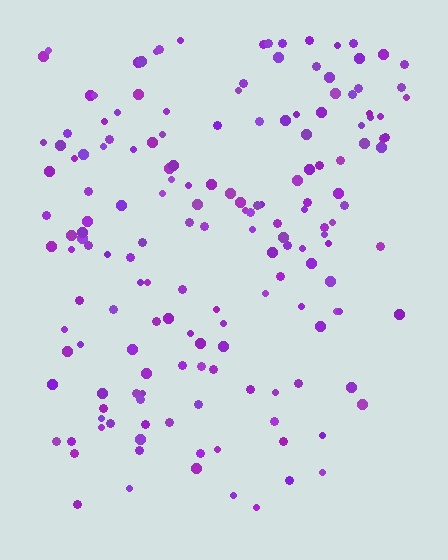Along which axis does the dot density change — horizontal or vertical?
Vertical.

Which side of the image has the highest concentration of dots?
The top.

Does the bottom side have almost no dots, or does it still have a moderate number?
Still a moderate number, just noticeably fewer than the top.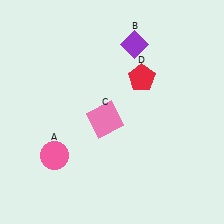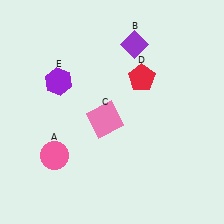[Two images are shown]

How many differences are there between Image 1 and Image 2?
There is 1 difference between the two images.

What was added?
A purple hexagon (E) was added in Image 2.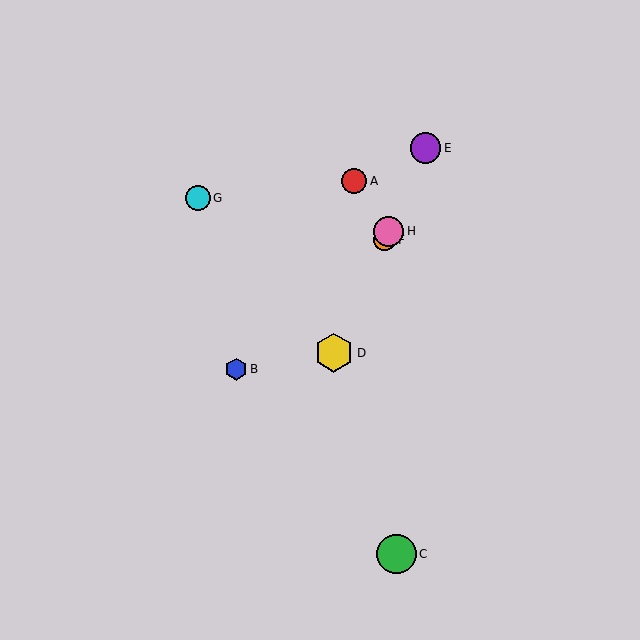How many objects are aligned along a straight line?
4 objects (D, E, F, H) are aligned along a straight line.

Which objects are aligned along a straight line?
Objects D, E, F, H are aligned along a straight line.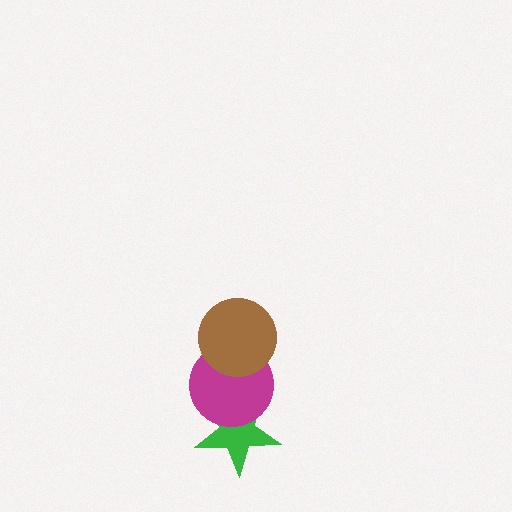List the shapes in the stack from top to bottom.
From top to bottom: the brown circle, the magenta circle, the green star.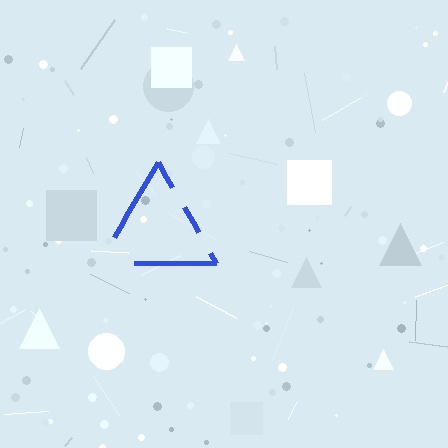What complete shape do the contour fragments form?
The contour fragments form a triangle.